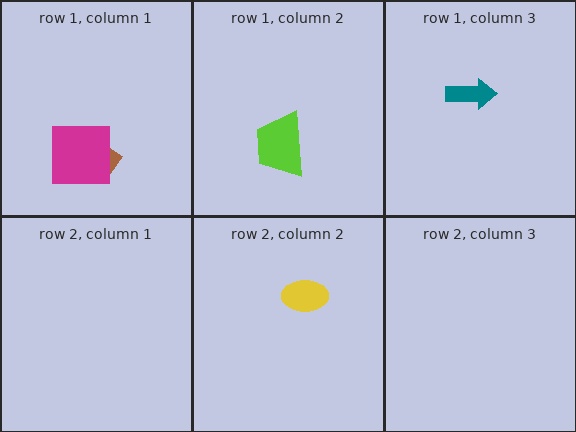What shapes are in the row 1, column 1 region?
The brown rectangle, the magenta square.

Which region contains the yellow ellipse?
The row 2, column 2 region.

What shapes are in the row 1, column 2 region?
The lime trapezoid.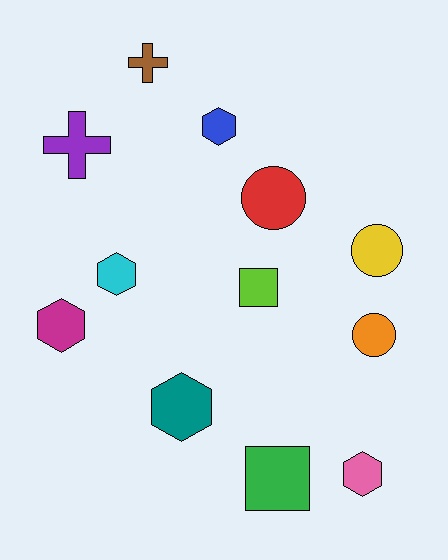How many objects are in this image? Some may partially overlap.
There are 12 objects.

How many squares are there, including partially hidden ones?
There are 2 squares.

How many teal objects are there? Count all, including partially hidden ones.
There is 1 teal object.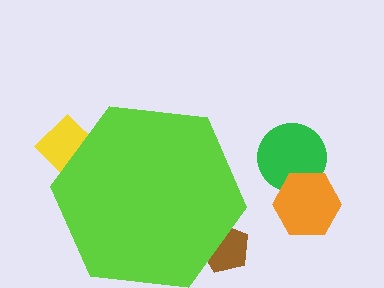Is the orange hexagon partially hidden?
No, the orange hexagon is fully visible.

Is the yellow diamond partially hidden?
Yes, the yellow diamond is partially hidden behind the lime hexagon.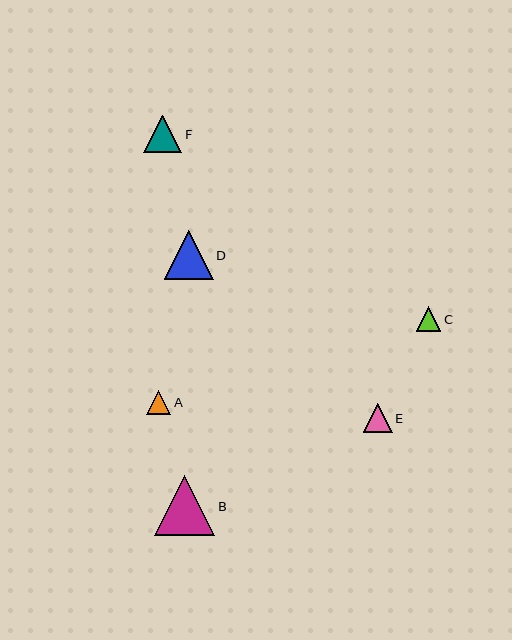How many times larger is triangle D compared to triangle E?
Triangle D is approximately 1.7 times the size of triangle E.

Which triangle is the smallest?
Triangle A is the smallest with a size of approximately 24 pixels.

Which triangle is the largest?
Triangle B is the largest with a size of approximately 60 pixels.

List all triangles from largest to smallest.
From largest to smallest: B, D, F, E, C, A.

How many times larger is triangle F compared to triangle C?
Triangle F is approximately 1.5 times the size of triangle C.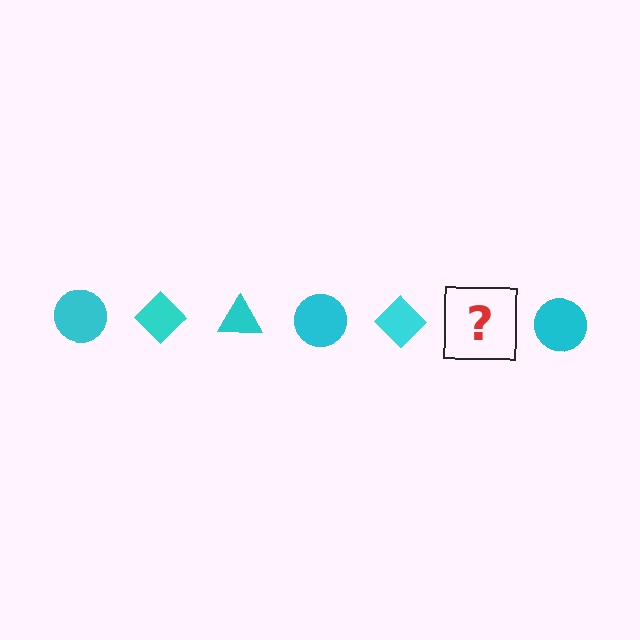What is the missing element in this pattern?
The missing element is a cyan triangle.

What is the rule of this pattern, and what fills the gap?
The rule is that the pattern cycles through circle, diamond, triangle shapes in cyan. The gap should be filled with a cyan triangle.